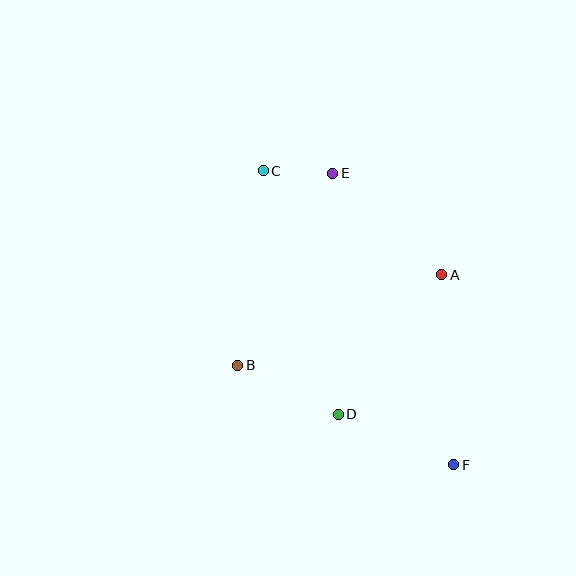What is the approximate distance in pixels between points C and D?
The distance between C and D is approximately 255 pixels.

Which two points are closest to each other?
Points C and E are closest to each other.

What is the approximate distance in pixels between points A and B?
The distance between A and B is approximately 223 pixels.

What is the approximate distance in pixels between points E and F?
The distance between E and F is approximately 316 pixels.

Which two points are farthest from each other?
Points C and F are farthest from each other.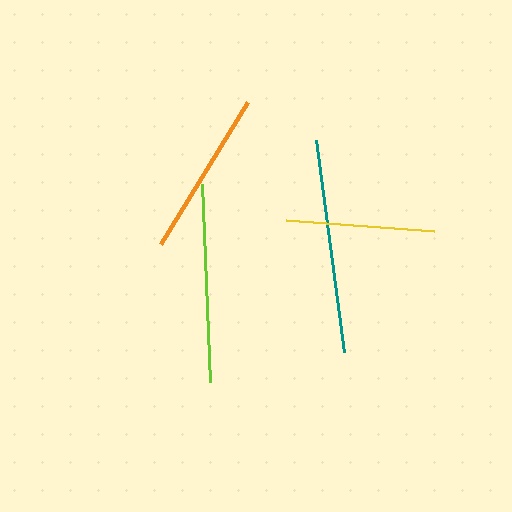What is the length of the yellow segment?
The yellow segment is approximately 148 pixels long.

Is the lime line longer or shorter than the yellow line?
The lime line is longer than the yellow line.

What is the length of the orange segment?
The orange segment is approximately 167 pixels long.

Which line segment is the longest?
The teal line is the longest at approximately 214 pixels.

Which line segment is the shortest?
The yellow line is the shortest at approximately 148 pixels.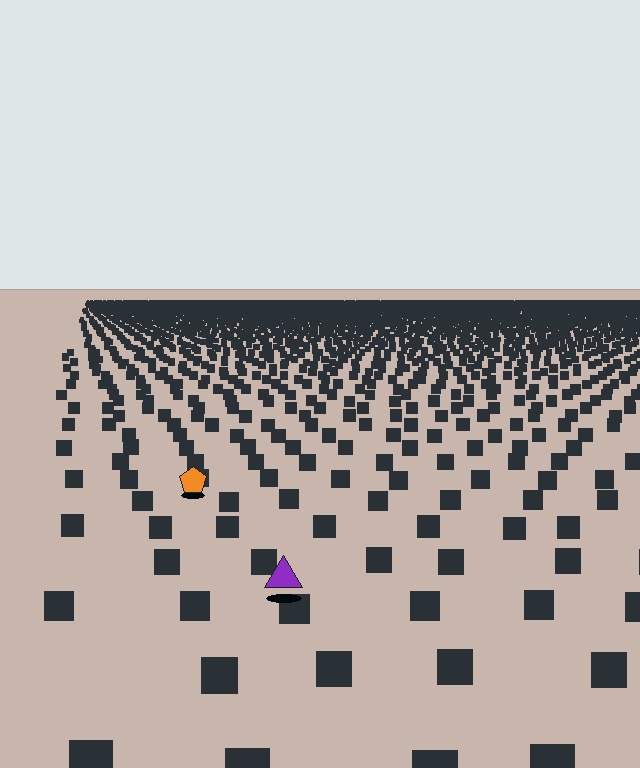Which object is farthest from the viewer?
The orange pentagon is farthest from the viewer. It appears smaller and the ground texture around it is denser.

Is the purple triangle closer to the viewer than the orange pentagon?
Yes. The purple triangle is closer — you can tell from the texture gradient: the ground texture is coarser near it.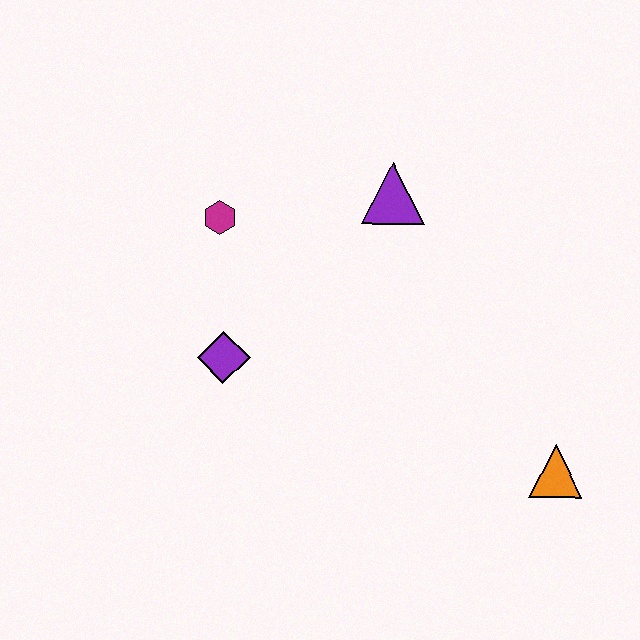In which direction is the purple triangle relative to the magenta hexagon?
The purple triangle is to the right of the magenta hexagon.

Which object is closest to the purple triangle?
The magenta hexagon is closest to the purple triangle.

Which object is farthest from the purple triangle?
The orange triangle is farthest from the purple triangle.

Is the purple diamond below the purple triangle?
Yes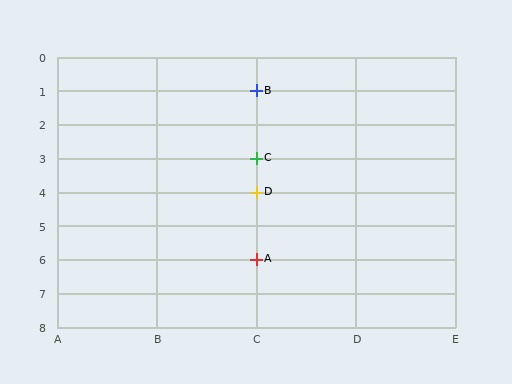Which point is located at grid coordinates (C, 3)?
Point C is at (C, 3).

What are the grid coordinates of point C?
Point C is at grid coordinates (C, 3).